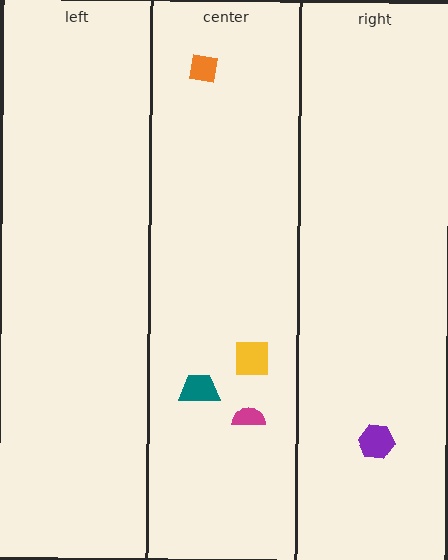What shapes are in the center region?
The magenta semicircle, the teal trapezoid, the orange square, the yellow square.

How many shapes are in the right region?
1.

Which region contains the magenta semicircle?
The center region.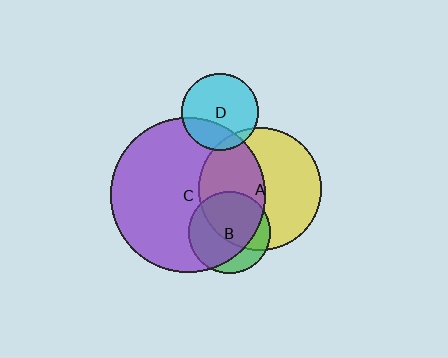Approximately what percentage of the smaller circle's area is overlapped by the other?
Approximately 80%.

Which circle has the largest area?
Circle C (purple).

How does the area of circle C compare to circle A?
Approximately 1.6 times.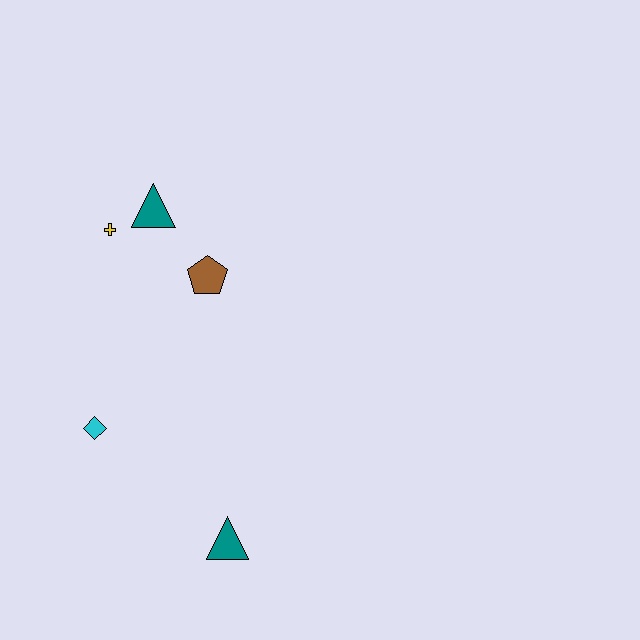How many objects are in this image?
There are 5 objects.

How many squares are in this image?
There are no squares.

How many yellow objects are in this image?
There is 1 yellow object.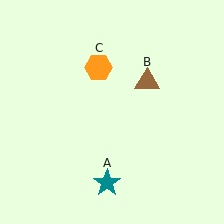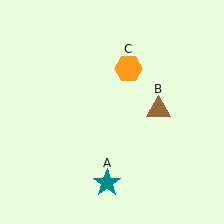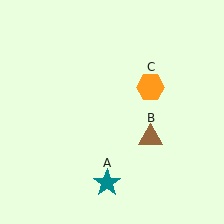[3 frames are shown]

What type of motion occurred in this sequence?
The brown triangle (object B), orange hexagon (object C) rotated clockwise around the center of the scene.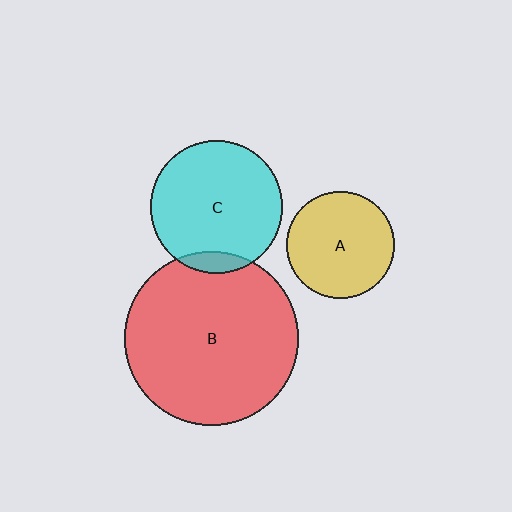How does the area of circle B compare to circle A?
Approximately 2.6 times.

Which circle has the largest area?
Circle B (red).